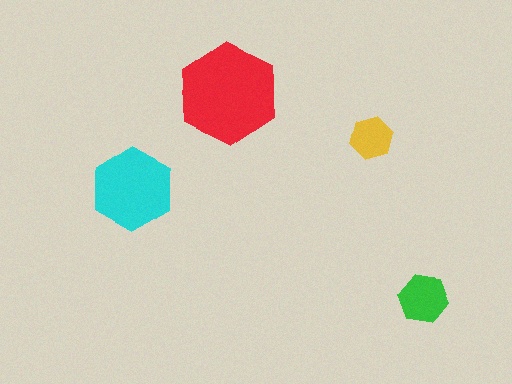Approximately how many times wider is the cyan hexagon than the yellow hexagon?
About 2 times wider.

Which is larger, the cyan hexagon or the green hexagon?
The cyan one.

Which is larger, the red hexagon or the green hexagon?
The red one.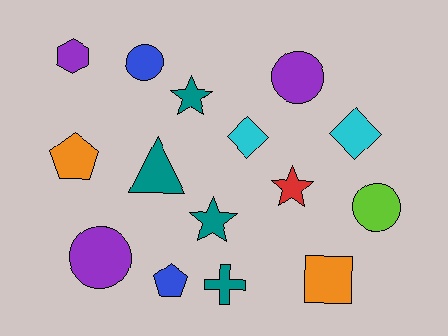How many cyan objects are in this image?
There are 2 cyan objects.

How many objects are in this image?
There are 15 objects.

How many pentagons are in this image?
There are 2 pentagons.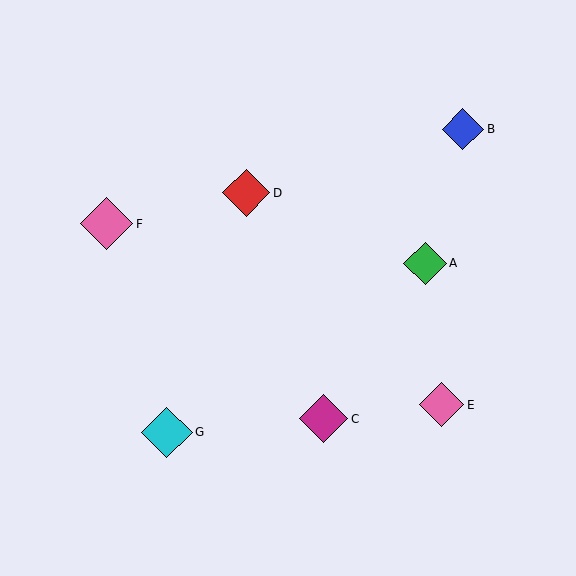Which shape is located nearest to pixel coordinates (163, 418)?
The cyan diamond (labeled G) at (167, 432) is nearest to that location.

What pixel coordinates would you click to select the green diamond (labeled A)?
Click at (425, 263) to select the green diamond A.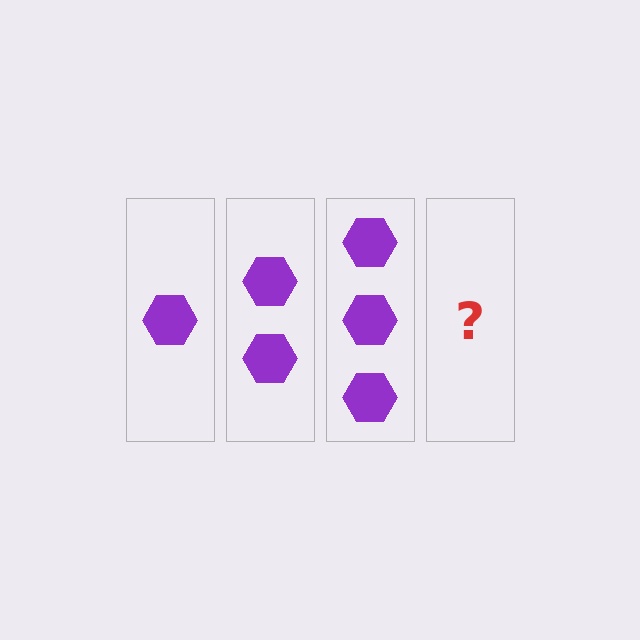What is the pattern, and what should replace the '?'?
The pattern is that each step adds one more hexagon. The '?' should be 4 hexagons.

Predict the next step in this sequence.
The next step is 4 hexagons.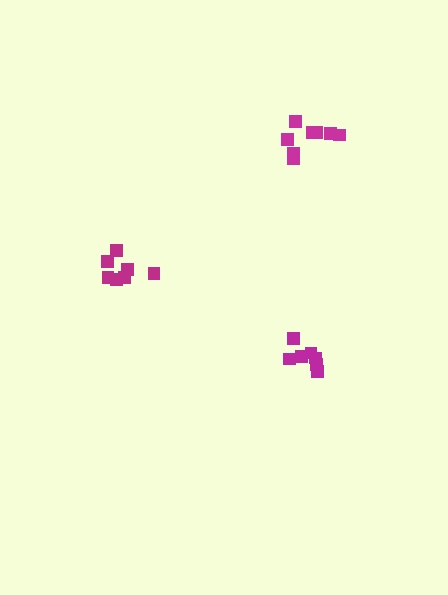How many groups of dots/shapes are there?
There are 3 groups.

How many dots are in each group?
Group 1: 7 dots, Group 2: 7 dots, Group 3: 8 dots (22 total).